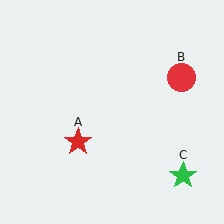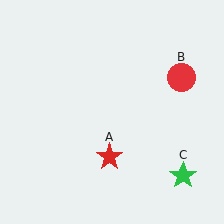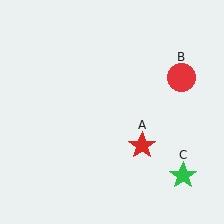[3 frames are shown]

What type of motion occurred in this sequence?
The red star (object A) rotated counterclockwise around the center of the scene.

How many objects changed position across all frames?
1 object changed position: red star (object A).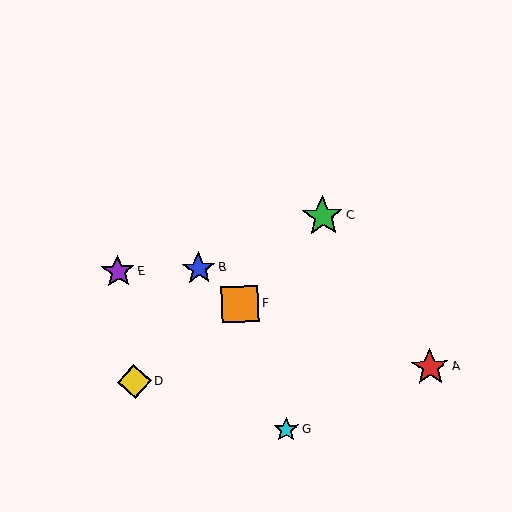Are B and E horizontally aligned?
Yes, both are at y≈269.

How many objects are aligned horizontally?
2 objects (B, E) are aligned horizontally.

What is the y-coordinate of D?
Object D is at y≈382.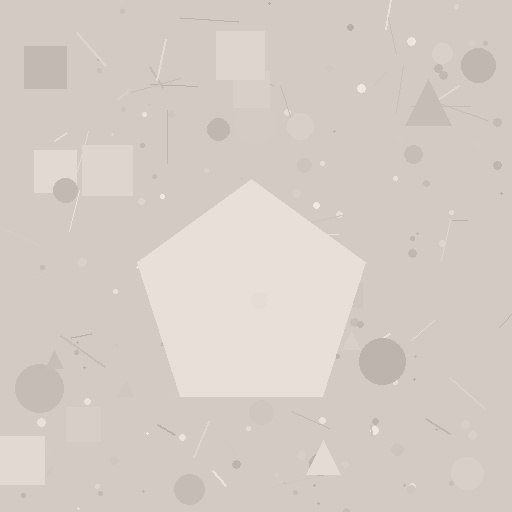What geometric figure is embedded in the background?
A pentagon is embedded in the background.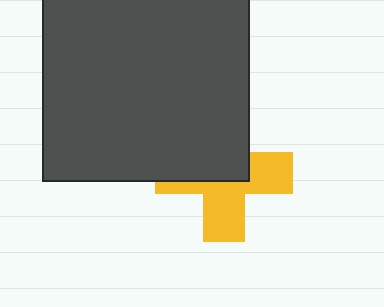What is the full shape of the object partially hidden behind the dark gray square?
The partially hidden object is a yellow cross.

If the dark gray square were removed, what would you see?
You would see the complete yellow cross.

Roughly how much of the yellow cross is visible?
About half of it is visible (roughly 51%).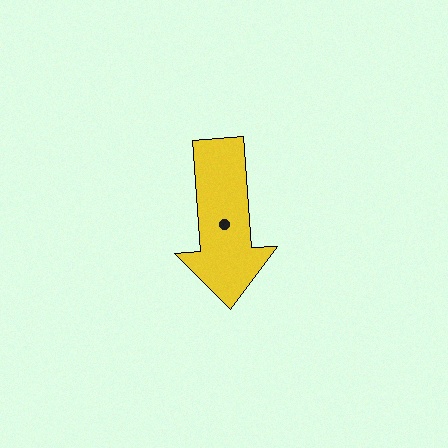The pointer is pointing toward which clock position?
Roughly 6 o'clock.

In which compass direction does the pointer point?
South.